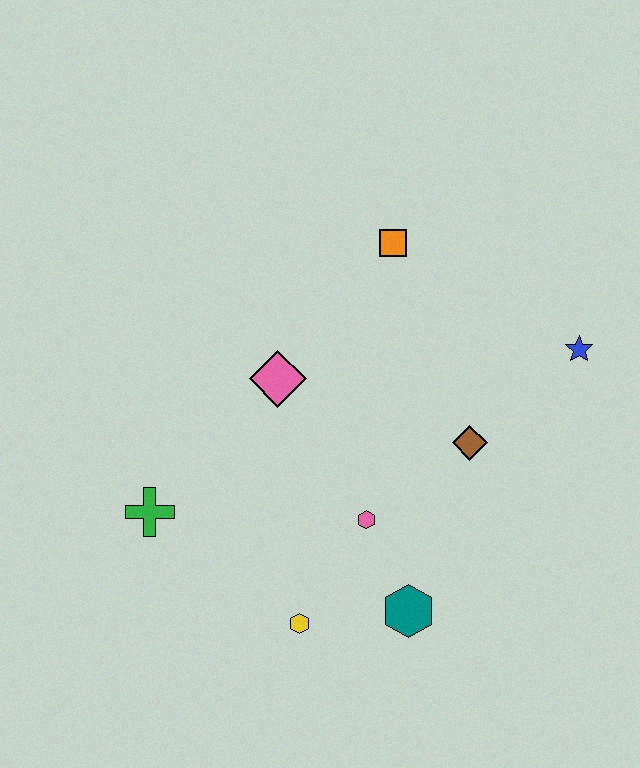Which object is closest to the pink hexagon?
The teal hexagon is closest to the pink hexagon.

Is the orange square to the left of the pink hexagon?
No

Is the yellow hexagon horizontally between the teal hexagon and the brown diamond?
No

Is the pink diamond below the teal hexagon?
No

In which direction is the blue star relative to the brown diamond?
The blue star is to the right of the brown diamond.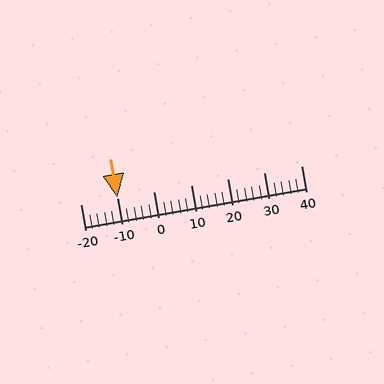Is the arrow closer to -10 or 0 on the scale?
The arrow is closer to -10.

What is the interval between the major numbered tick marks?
The major tick marks are spaced 10 units apart.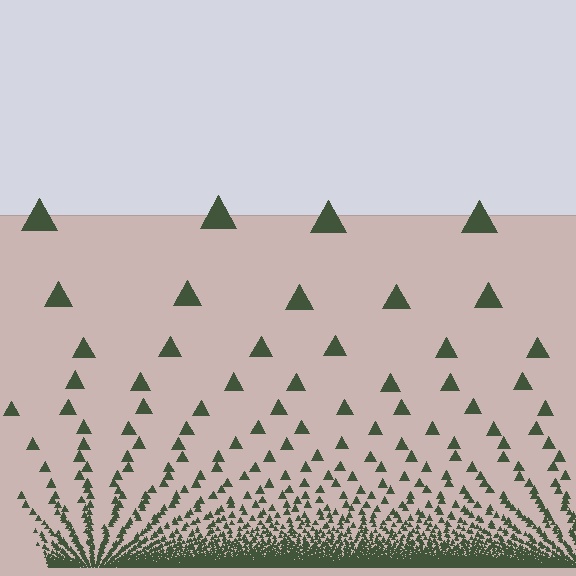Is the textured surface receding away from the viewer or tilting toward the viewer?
The surface appears to tilt toward the viewer. Texture elements get larger and sparser toward the top.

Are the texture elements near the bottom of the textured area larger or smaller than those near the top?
Smaller. The gradient is inverted — elements near the bottom are smaller and denser.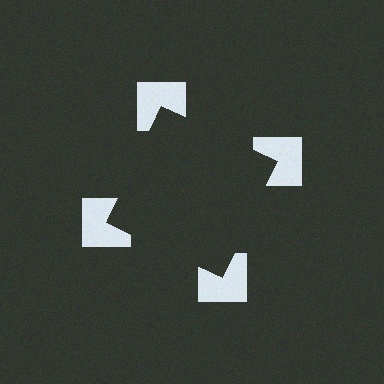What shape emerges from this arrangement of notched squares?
An illusory square — its edges are inferred from the aligned wedge cuts in the notched squares, not physically drawn.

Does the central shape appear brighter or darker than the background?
It typically appears slightly darker than the background, even though no actual brightness change is drawn.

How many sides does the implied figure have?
4 sides.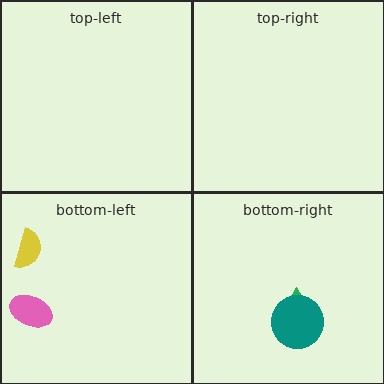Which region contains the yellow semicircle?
The bottom-left region.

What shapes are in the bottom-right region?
The green triangle, the teal circle.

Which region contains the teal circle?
The bottom-right region.